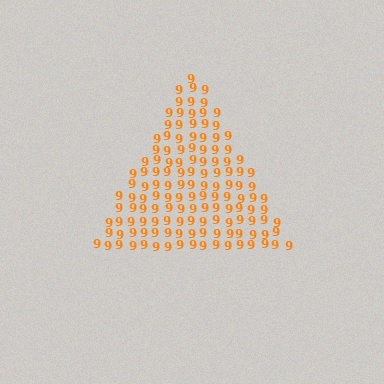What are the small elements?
The small elements are digit 9's.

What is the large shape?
The large shape is a triangle.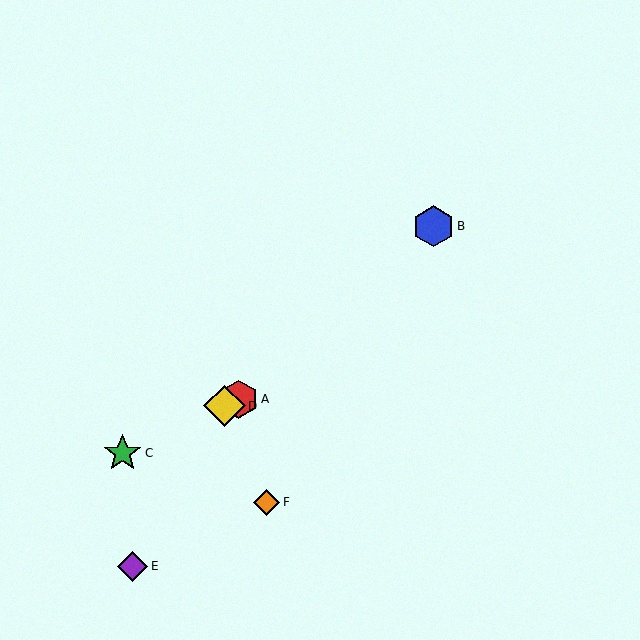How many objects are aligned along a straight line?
3 objects (A, C, D) are aligned along a straight line.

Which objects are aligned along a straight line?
Objects A, C, D are aligned along a straight line.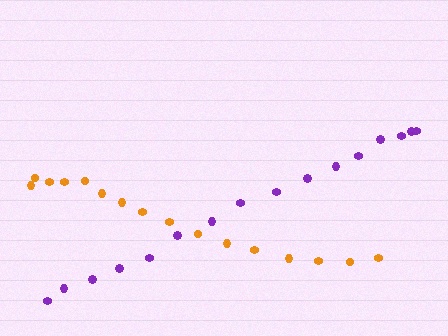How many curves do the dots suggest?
There are 2 distinct paths.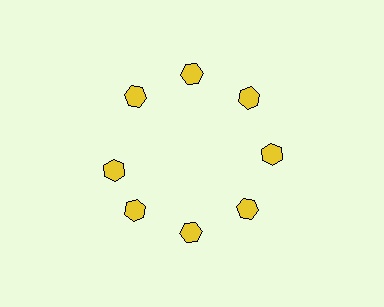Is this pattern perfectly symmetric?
No. The 8 yellow hexagons are arranged in a ring, but one element near the 9 o'clock position is rotated out of alignment along the ring, breaking the 8-fold rotational symmetry.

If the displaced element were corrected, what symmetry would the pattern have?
It would have 8-fold rotational symmetry — the pattern would map onto itself every 45 degrees.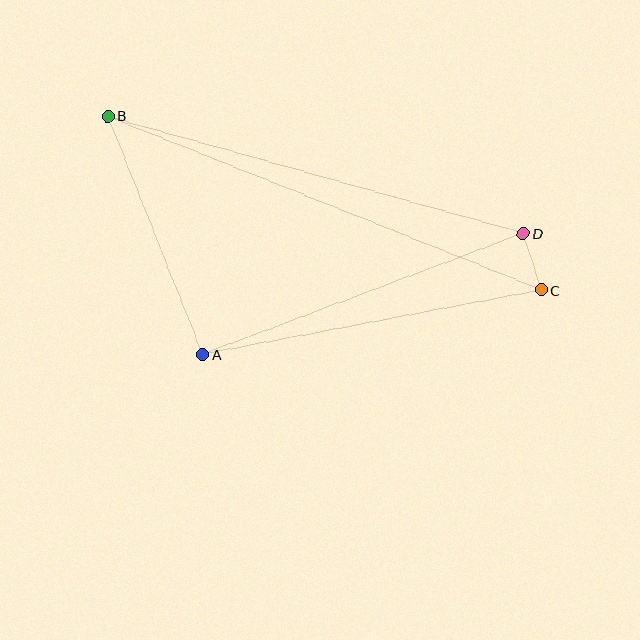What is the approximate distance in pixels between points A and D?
The distance between A and D is approximately 342 pixels.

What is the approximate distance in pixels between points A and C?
The distance between A and C is approximately 344 pixels.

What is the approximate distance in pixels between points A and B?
The distance between A and B is approximately 256 pixels.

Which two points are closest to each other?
Points C and D are closest to each other.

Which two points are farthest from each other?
Points B and C are farthest from each other.